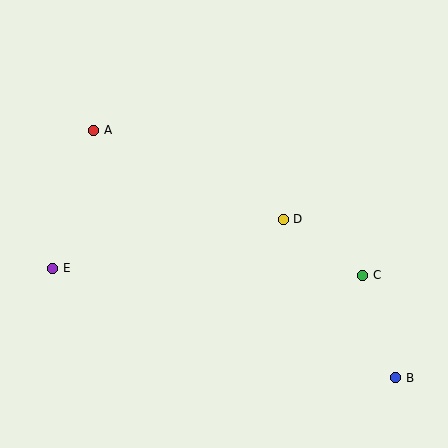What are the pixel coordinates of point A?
Point A is at (94, 130).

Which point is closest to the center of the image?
Point D at (283, 219) is closest to the center.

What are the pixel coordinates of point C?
Point C is at (363, 275).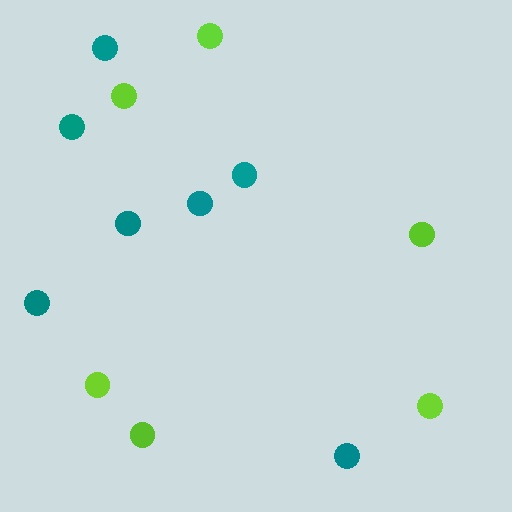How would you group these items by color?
There are 2 groups: one group of lime circles (6) and one group of teal circles (7).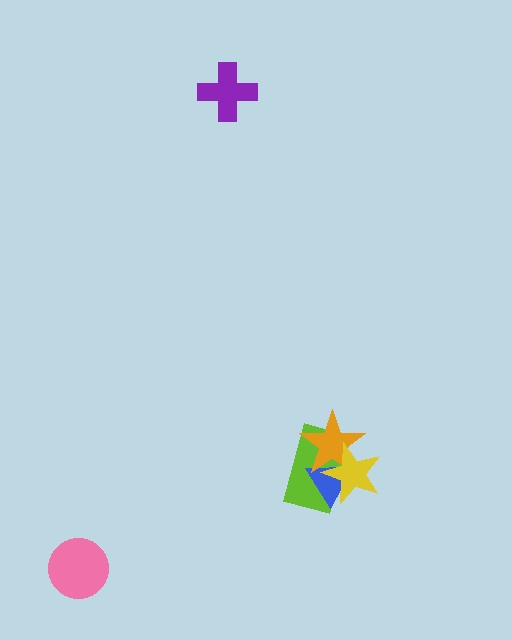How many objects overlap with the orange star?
3 objects overlap with the orange star.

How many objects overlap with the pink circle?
0 objects overlap with the pink circle.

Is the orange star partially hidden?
Yes, it is partially covered by another shape.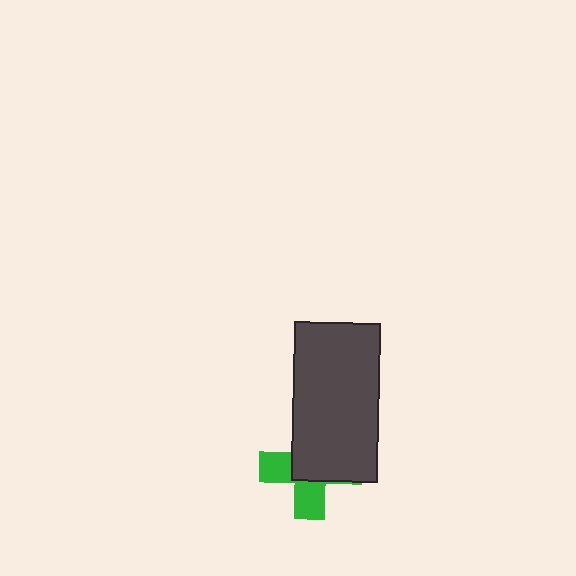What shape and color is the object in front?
The object in front is a dark gray rectangle.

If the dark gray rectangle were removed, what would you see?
You would see the complete green cross.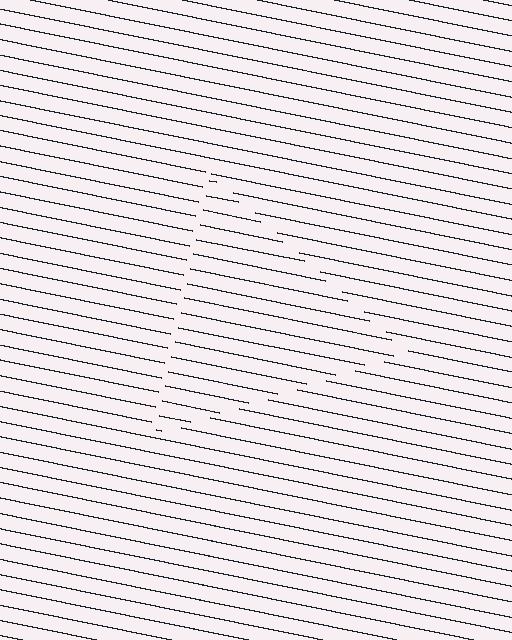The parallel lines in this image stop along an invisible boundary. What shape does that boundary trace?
An illusory triangle. The interior of the shape contains the same grating, shifted by half a period — the contour is defined by the phase discontinuity where line-ends from the inner and outer gratings abut.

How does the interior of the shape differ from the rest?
The interior of the shape contains the same grating, shifted by half a period — the contour is defined by the phase discontinuity where line-ends from the inner and outer gratings abut.